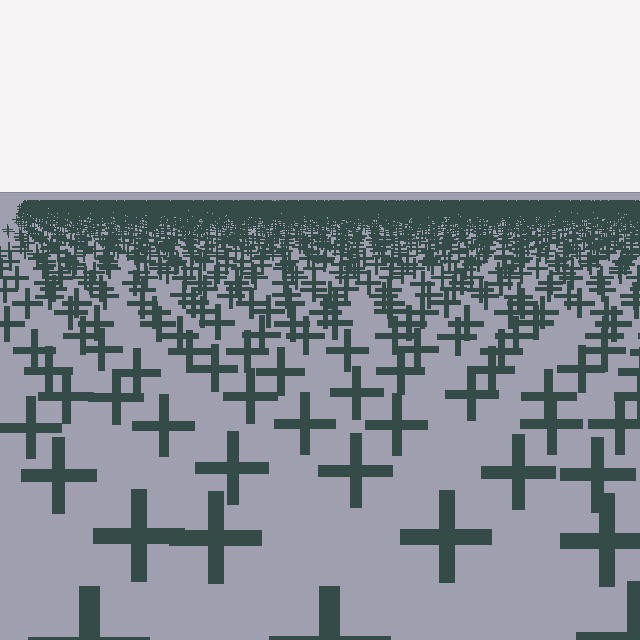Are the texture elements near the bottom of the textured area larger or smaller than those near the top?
Larger. Near the bottom, elements are closer to the viewer and appear at a bigger on-screen size.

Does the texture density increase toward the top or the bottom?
Density increases toward the top.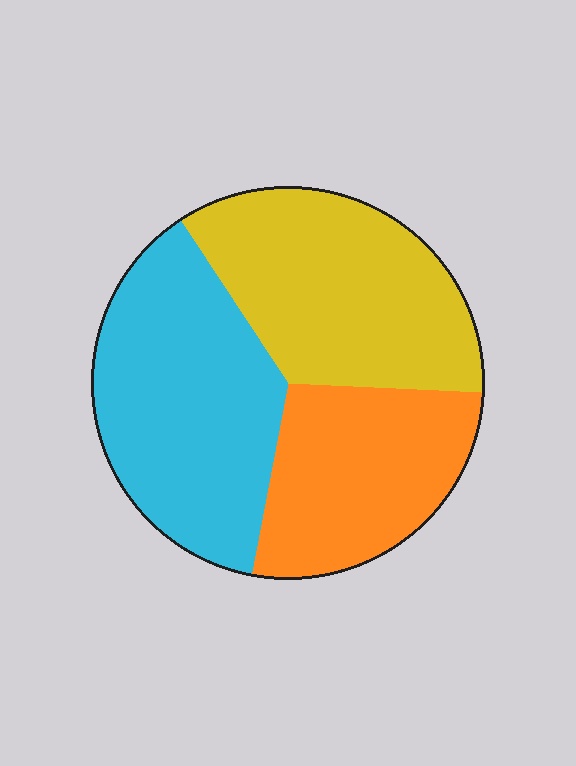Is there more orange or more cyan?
Cyan.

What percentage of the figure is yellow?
Yellow takes up between a third and a half of the figure.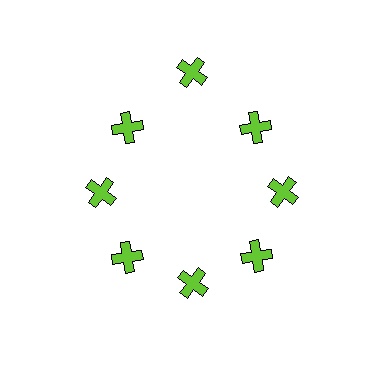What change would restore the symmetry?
The symmetry would be restored by moving it inward, back onto the ring so that all 8 crosses sit at equal angles and equal distance from the center.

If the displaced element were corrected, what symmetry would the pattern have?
It would have 8-fold rotational symmetry — the pattern would map onto itself every 45 degrees.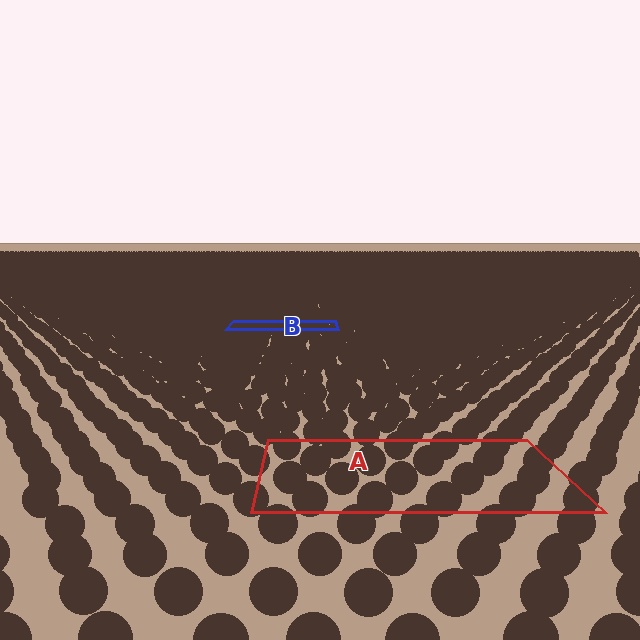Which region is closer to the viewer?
Region A is closer. The texture elements there are larger and more spread out.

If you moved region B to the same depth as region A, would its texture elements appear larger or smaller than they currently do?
They would appear larger. At a closer depth, the same texture elements are projected at a bigger on-screen size.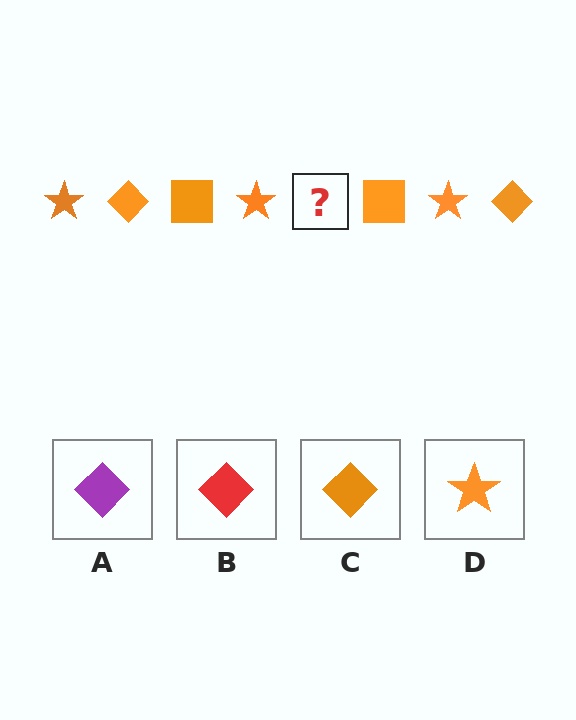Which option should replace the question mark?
Option C.